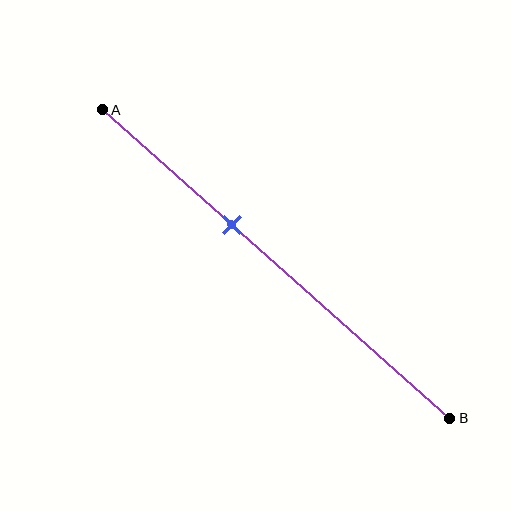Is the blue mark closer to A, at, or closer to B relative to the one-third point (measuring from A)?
The blue mark is closer to point B than the one-third point of segment AB.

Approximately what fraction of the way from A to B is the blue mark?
The blue mark is approximately 35% of the way from A to B.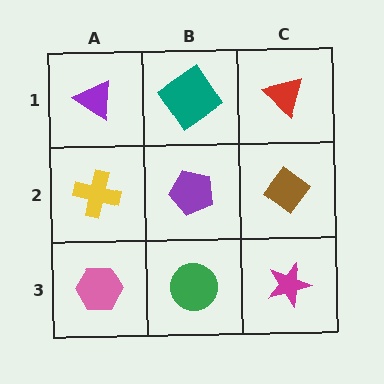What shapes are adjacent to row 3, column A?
A yellow cross (row 2, column A), a green circle (row 3, column B).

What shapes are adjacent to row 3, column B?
A purple pentagon (row 2, column B), a pink hexagon (row 3, column A), a magenta star (row 3, column C).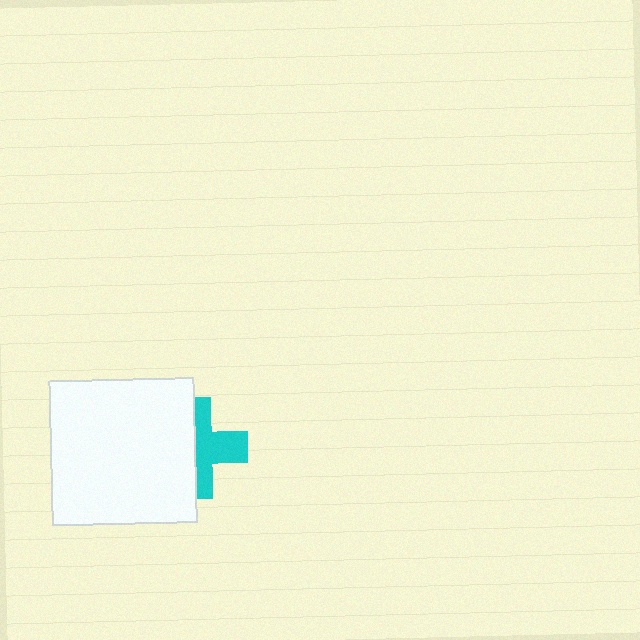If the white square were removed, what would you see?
You would see the complete cyan cross.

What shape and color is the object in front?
The object in front is a white square.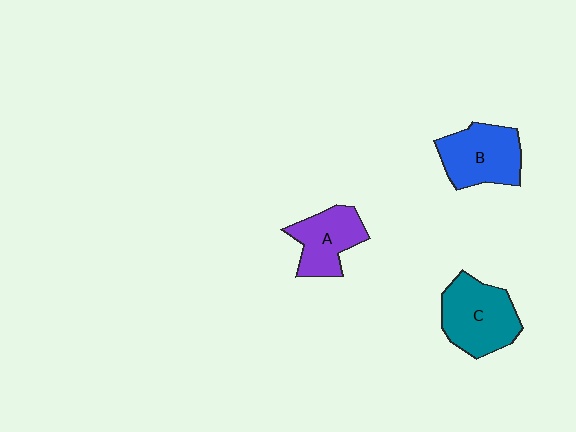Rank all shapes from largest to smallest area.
From largest to smallest: C (teal), B (blue), A (purple).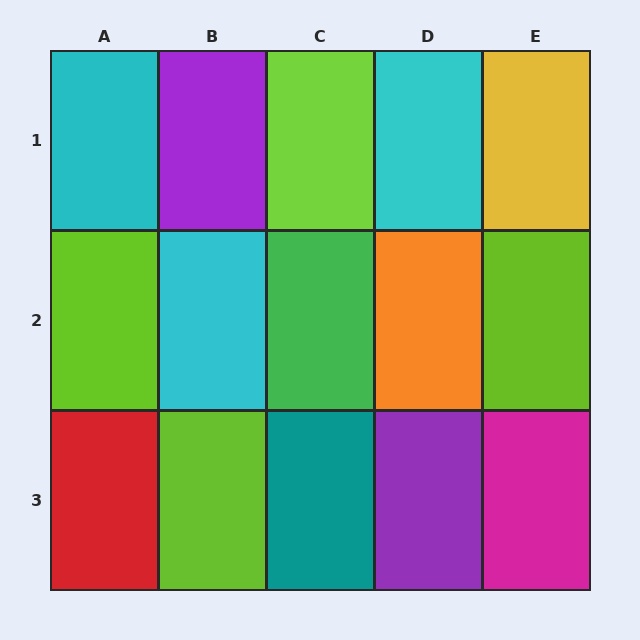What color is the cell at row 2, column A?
Lime.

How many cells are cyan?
3 cells are cyan.